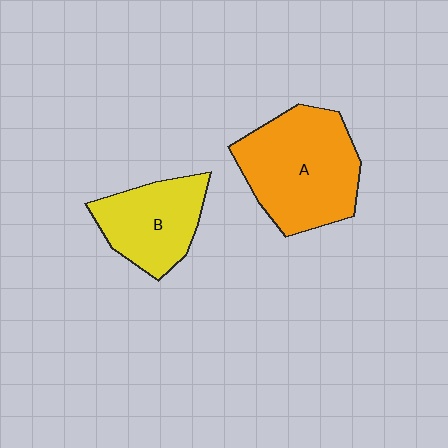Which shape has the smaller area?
Shape B (yellow).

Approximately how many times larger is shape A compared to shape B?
Approximately 1.5 times.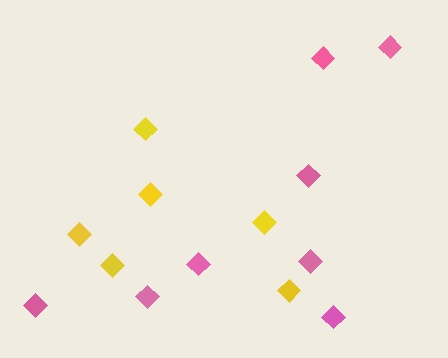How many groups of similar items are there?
There are 2 groups: one group of yellow diamonds (6) and one group of pink diamonds (8).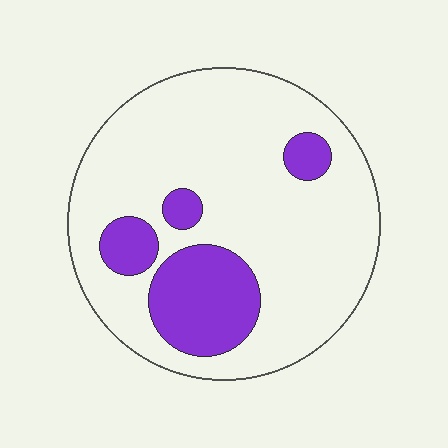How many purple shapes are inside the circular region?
4.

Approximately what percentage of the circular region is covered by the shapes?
Approximately 20%.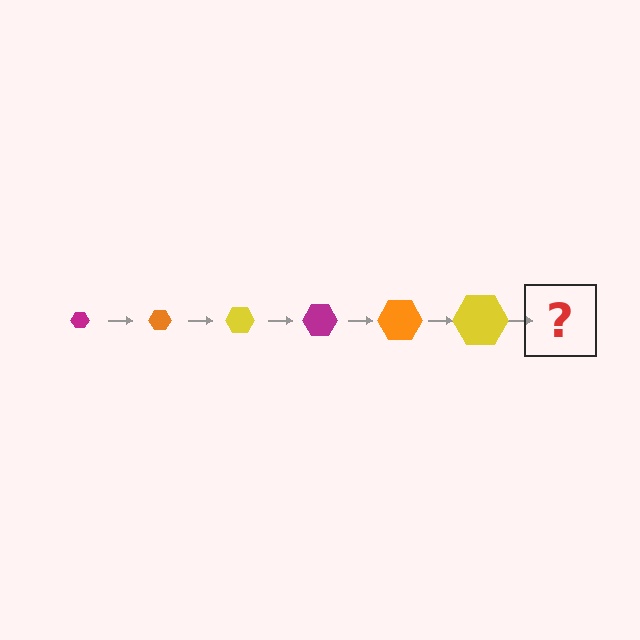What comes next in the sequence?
The next element should be a magenta hexagon, larger than the previous one.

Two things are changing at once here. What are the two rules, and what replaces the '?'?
The two rules are that the hexagon grows larger each step and the color cycles through magenta, orange, and yellow. The '?' should be a magenta hexagon, larger than the previous one.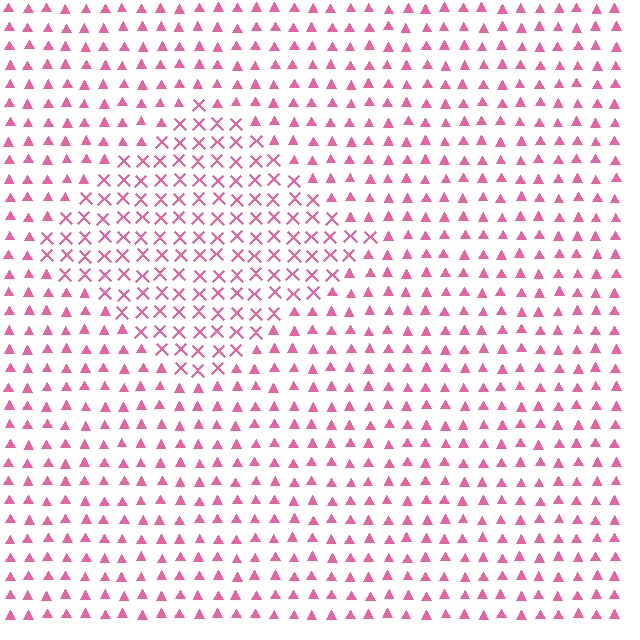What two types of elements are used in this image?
The image uses X marks inside the diamond region and triangles outside it.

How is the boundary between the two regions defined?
The boundary is defined by a change in element shape: X marks inside vs. triangles outside. All elements share the same color and spacing.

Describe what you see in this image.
The image is filled with small pink elements arranged in a uniform grid. A diamond-shaped region contains X marks, while the surrounding area contains triangles. The boundary is defined purely by the change in element shape.